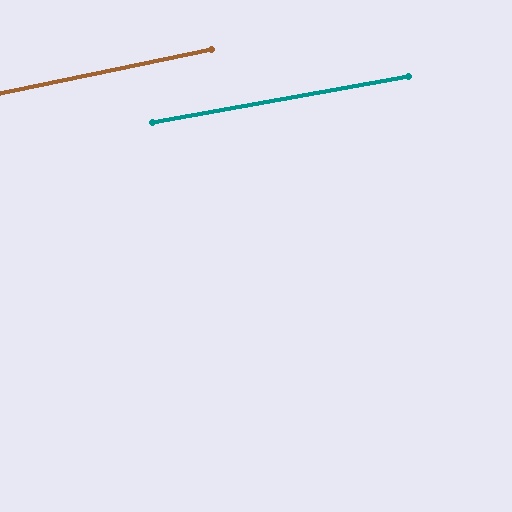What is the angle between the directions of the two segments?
Approximately 2 degrees.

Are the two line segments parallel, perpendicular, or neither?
Parallel — their directions differ by only 1.7°.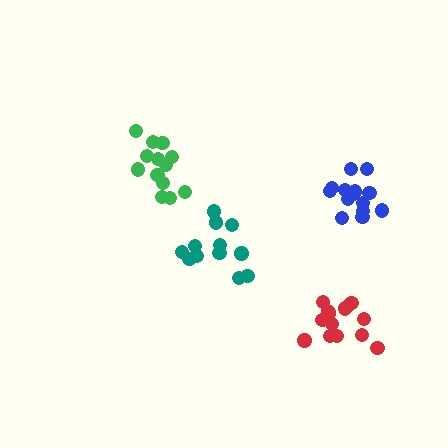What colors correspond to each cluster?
The clusters are colored: blue, teal, red, green.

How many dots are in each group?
Group 1: 14 dots, Group 2: 13 dots, Group 3: 16 dots, Group 4: 13 dots (56 total).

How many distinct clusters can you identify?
There are 4 distinct clusters.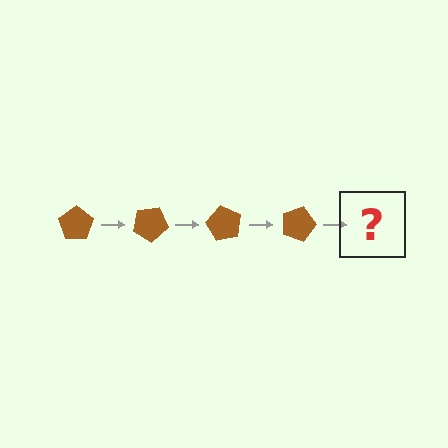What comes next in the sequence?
The next element should be a brown pentagon rotated 120 degrees.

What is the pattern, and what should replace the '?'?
The pattern is that the pentagon rotates 30 degrees each step. The '?' should be a brown pentagon rotated 120 degrees.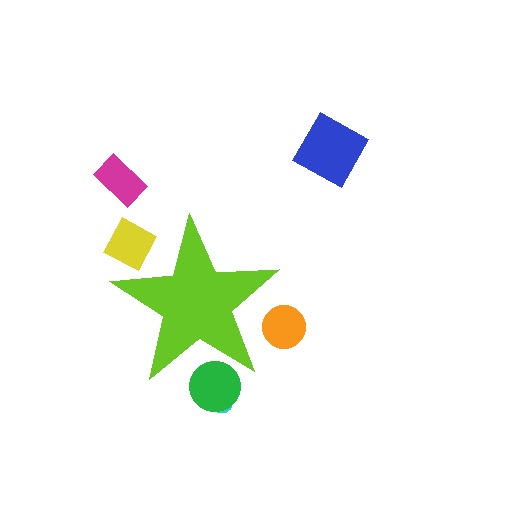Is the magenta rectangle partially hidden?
No, the magenta rectangle is fully visible.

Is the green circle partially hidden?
Yes, the green circle is partially hidden behind the lime star.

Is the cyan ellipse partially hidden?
Yes, the cyan ellipse is partially hidden behind the lime star.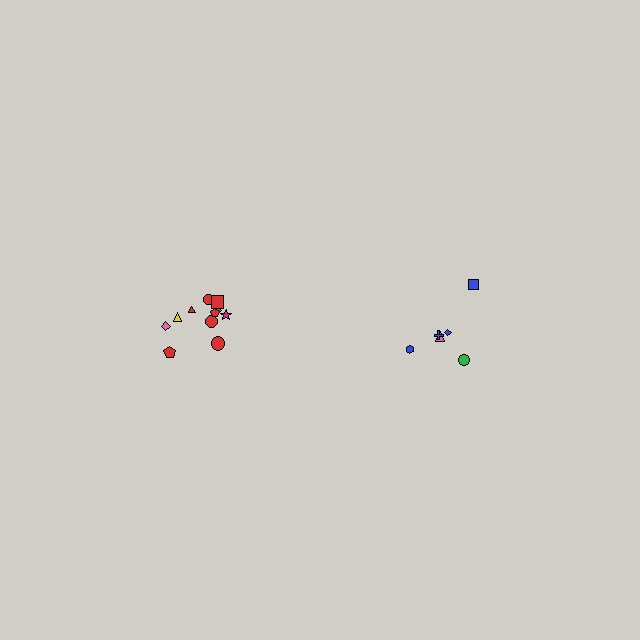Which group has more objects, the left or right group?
The left group.